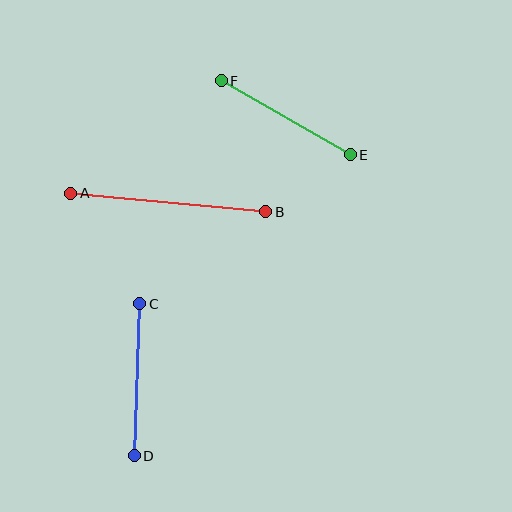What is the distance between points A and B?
The distance is approximately 196 pixels.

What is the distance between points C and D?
The distance is approximately 152 pixels.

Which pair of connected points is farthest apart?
Points A and B are farthest apart.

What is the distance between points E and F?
The distance is approximately 149 pixels.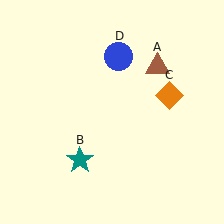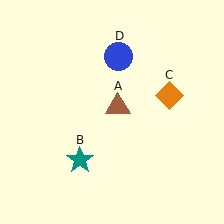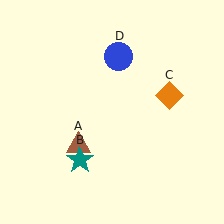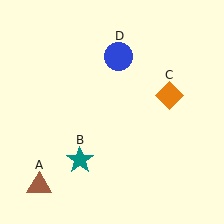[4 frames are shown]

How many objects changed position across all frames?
1 object changed position: brown triangle (object A).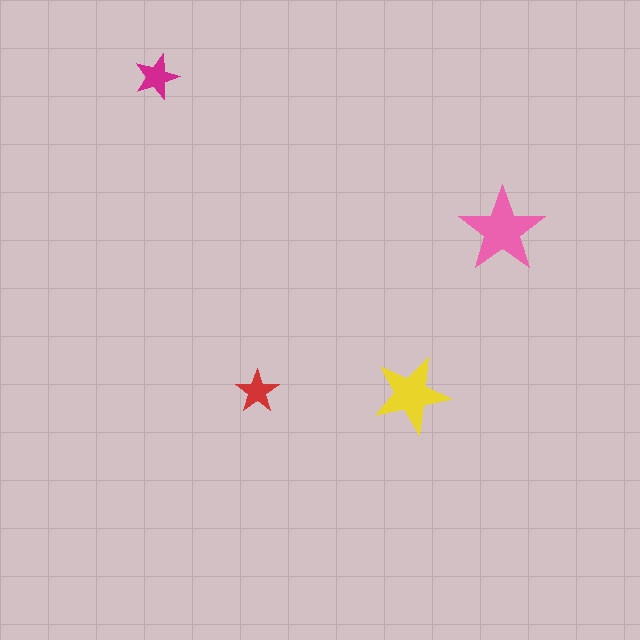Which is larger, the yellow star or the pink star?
The pink one.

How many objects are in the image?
There are 4 objects in the image.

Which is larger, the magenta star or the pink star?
The pink one.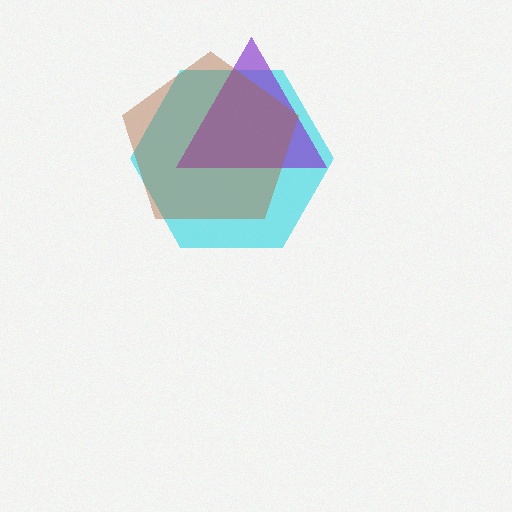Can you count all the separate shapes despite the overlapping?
Yes, there are 3 separate shapes.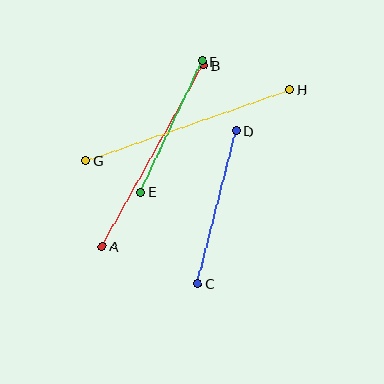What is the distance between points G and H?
The distance is approximately 216 pixels.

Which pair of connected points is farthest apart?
Points G and H are farthest apart.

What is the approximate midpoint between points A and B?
The midpoint is at approximately (153, 156) pixels.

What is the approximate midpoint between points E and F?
The midpoint is at approximately (172, 127) pixels.